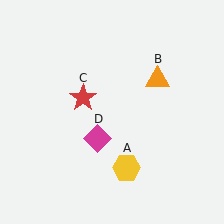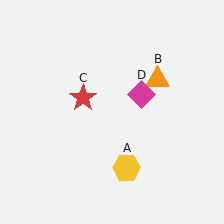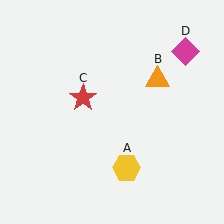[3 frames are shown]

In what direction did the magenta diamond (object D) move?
The magenta diamond (object D) moved up and to the right.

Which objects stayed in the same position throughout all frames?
Yellow hexagon (object A) and orange triangle (object B) and red star (object C) remained stationary.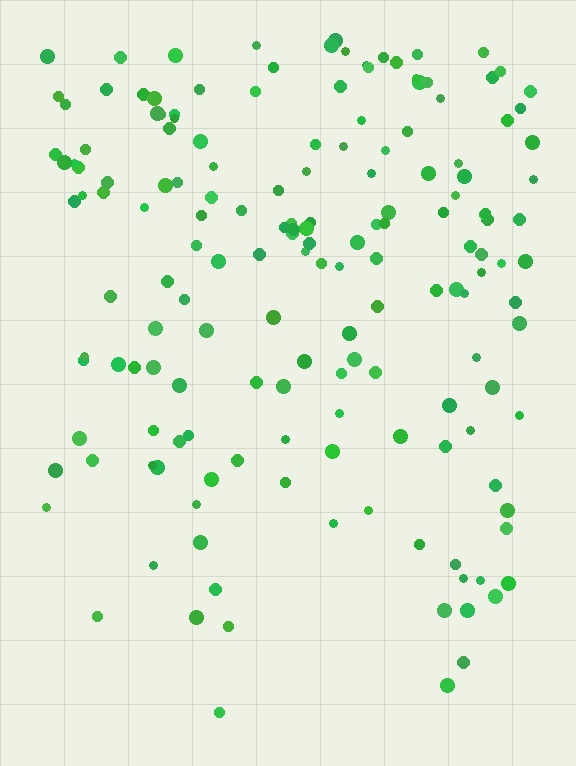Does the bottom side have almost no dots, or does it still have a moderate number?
Still a moderate number, just noticeably fewer than the top.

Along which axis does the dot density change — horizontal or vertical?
Vertical.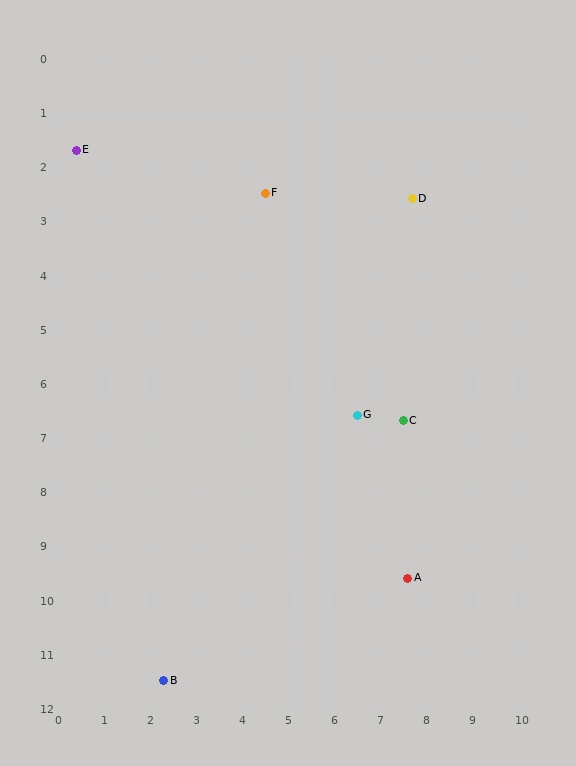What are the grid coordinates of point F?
Point F is at approximately (4.5, 2.5).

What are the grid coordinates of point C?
Point C is at approximately (7.5, 6.7).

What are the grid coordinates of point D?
Point D is at approximately (7.7, 2.6).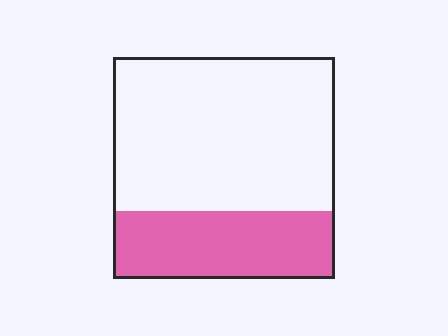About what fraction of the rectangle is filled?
About one third (1/3).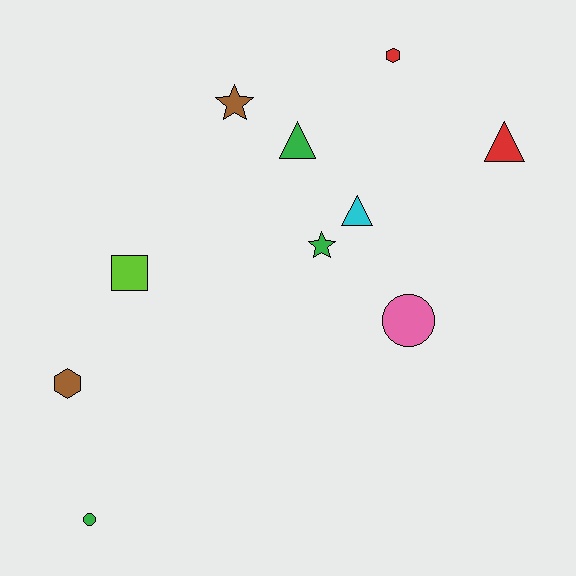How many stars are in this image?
There are 2 stars.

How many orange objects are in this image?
There are no orange objects.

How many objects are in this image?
There are 10 objects.